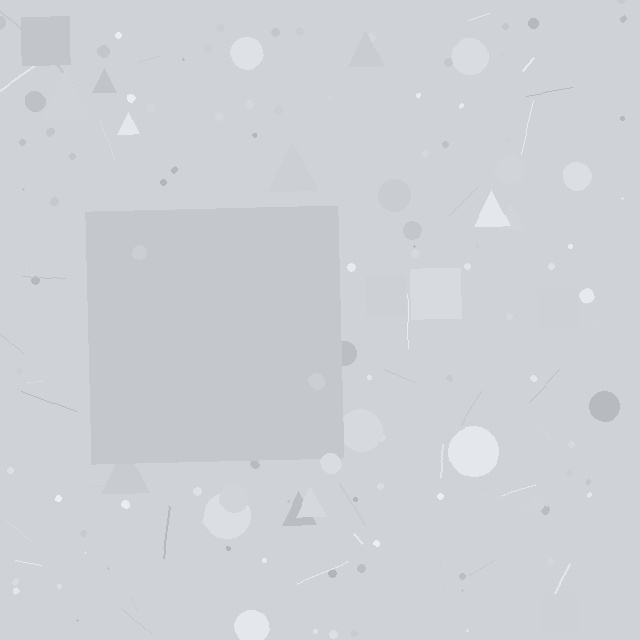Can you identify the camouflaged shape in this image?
The camouflaged shape is a square.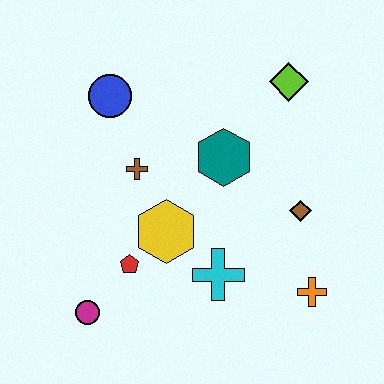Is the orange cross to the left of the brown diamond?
No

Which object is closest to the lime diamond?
The teal hexagon is closest to the lime diamond.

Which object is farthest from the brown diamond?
The magenta circle is farthest from the brown diamond.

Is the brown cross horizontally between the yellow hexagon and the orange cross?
No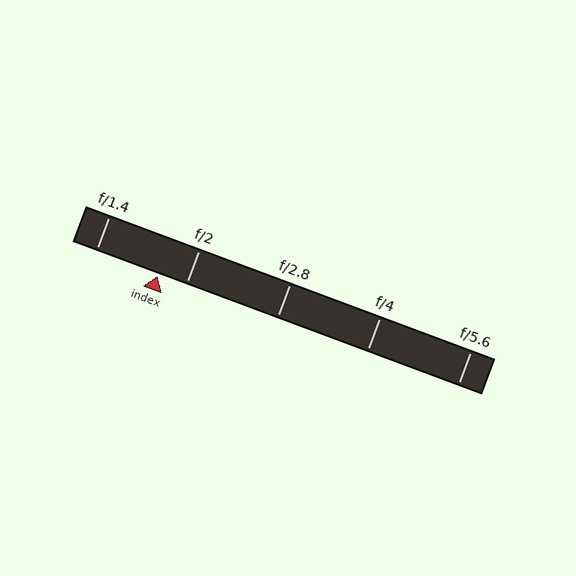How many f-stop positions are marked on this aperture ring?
There are 5 f-stop positions marked.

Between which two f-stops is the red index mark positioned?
The index mark is between f/1.4 and f/2.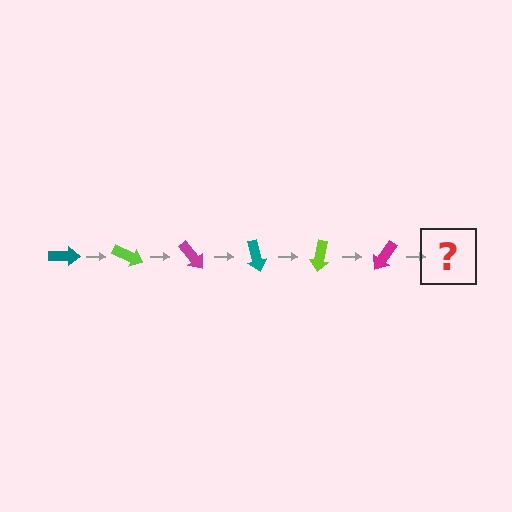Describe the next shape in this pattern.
It should be a teal arrow, rotated 150 degrees from the start.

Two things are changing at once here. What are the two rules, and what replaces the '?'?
The two rules are that it rotates 25 degrees each step and the color cycles through teal, lime, and magenta. The '?' should be a teal arrow, rotated 150 degrees from the start.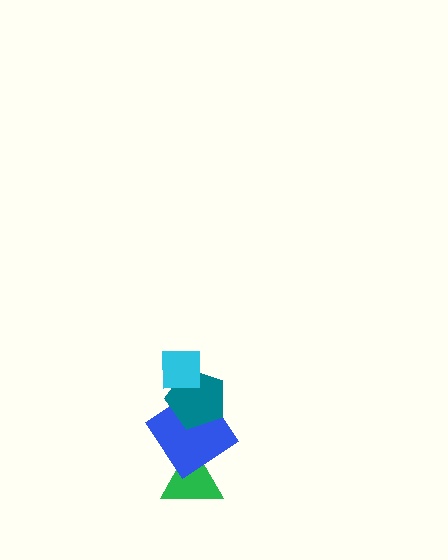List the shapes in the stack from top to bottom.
From top to bottom: the cyan square, the teal pentagon, the blue diamond, the green triangle.